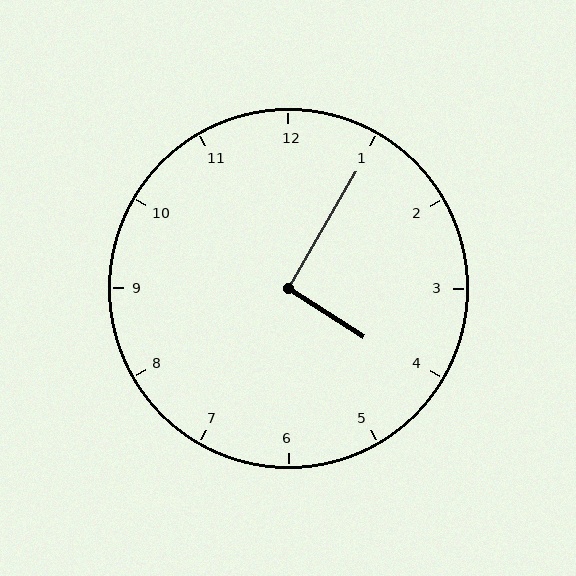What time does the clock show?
4:05.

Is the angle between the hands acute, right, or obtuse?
It is right.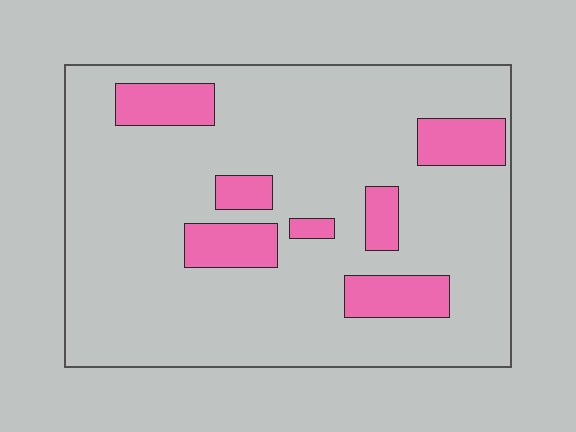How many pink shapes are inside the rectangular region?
7.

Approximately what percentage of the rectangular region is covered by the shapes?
Approximately 15%.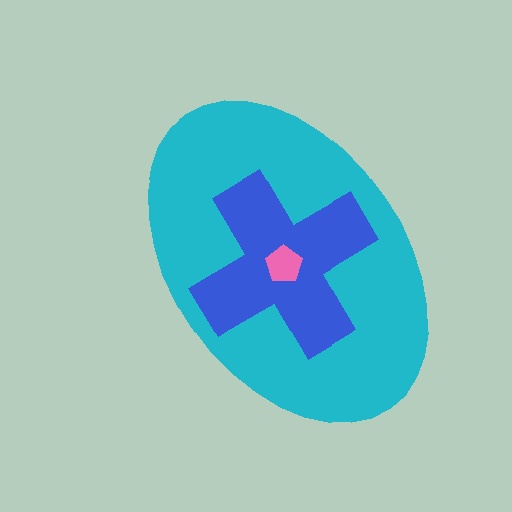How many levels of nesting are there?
3.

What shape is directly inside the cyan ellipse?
The blue cross.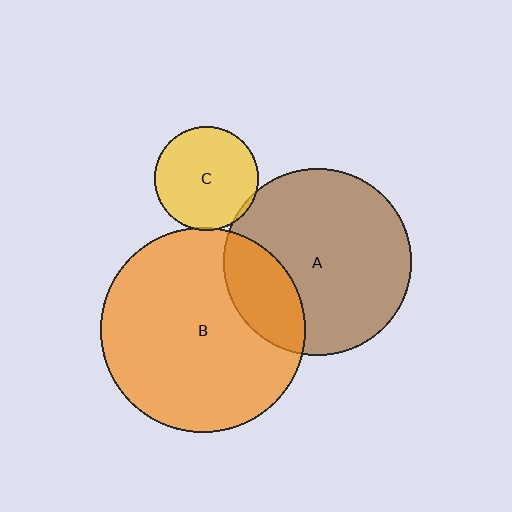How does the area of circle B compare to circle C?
Approximately 3.9 times.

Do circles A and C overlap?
Yes.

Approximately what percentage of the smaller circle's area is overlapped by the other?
Approximately 5%.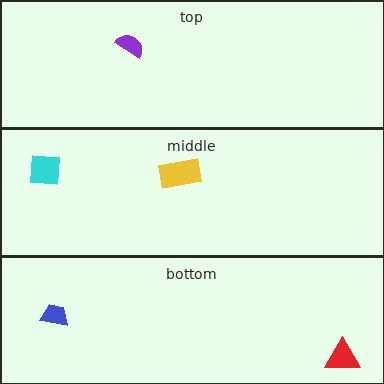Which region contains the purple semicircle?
The top region.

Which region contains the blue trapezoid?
The bottom region.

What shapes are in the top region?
The purple semicircle.